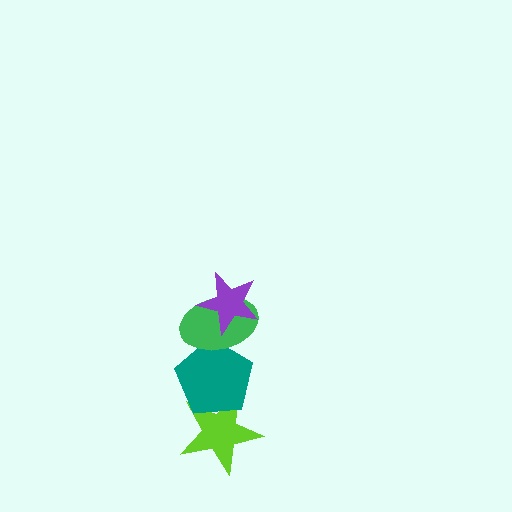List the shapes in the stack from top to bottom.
From top to bottom: the purple star, the green ellipse, the teal pentagon, the lime star.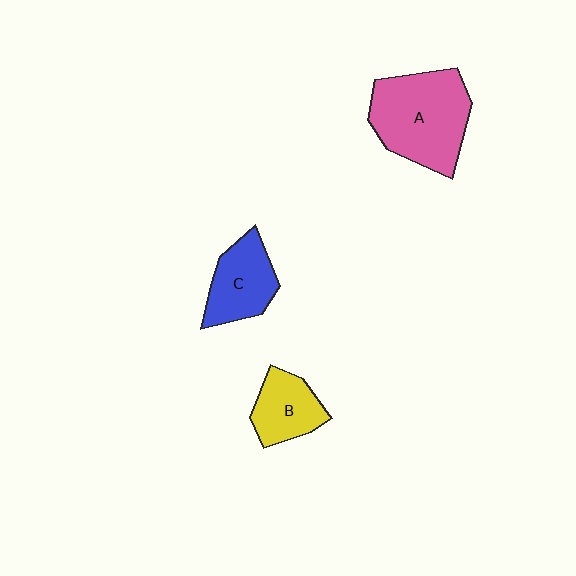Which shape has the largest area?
Shape A (pink).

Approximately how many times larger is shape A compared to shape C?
Approximately 1.7 times.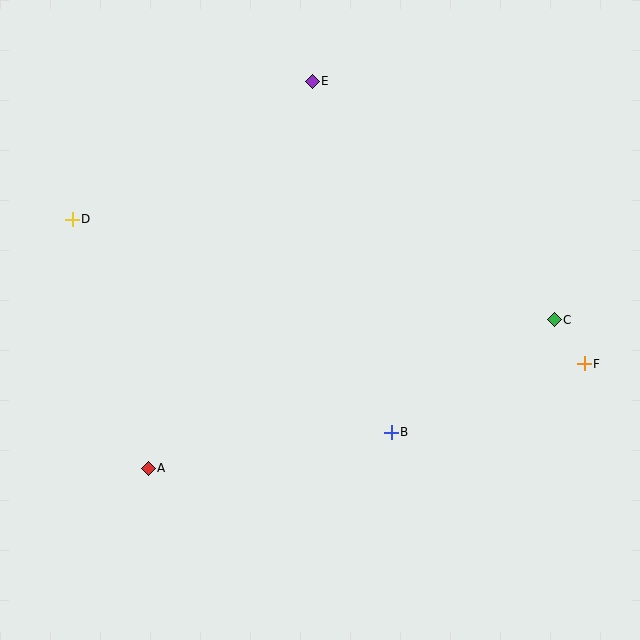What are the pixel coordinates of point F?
Point F is at (584, 364).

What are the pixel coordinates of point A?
Point A is at (148, 468).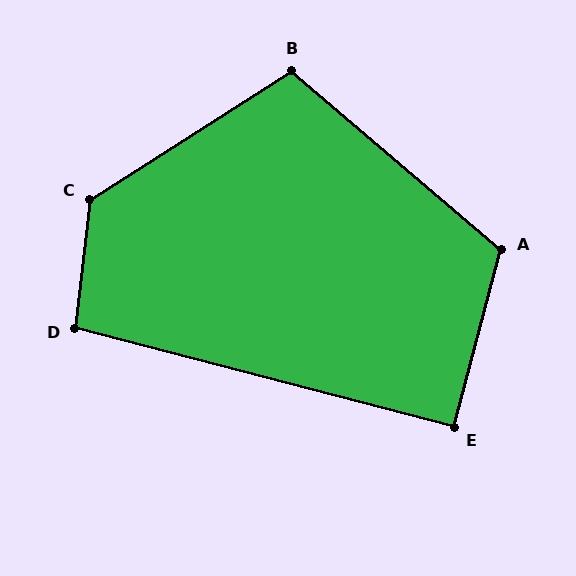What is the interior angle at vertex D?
Approximately 98 degrees (obtuse).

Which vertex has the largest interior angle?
C, at approximately 129 degrees.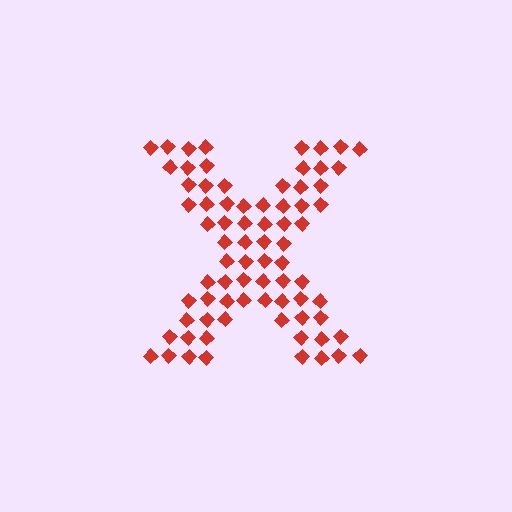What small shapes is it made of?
It is made of small diamonds.